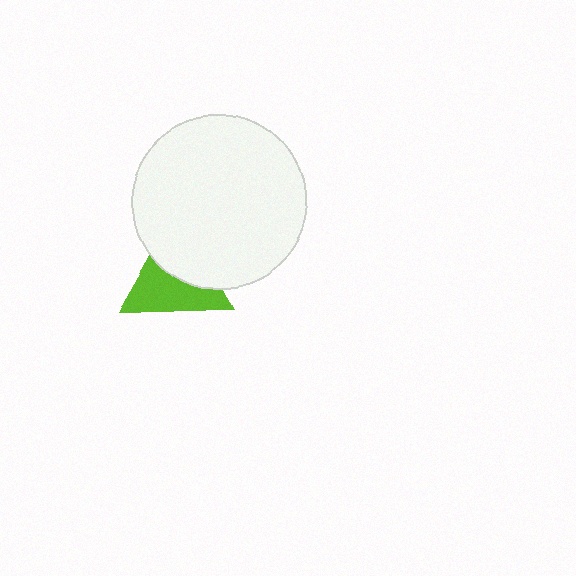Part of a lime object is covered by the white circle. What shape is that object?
It is a triangle.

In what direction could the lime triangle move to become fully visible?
The lime triangle could move down. That would shift it out from behind the white circle entirely.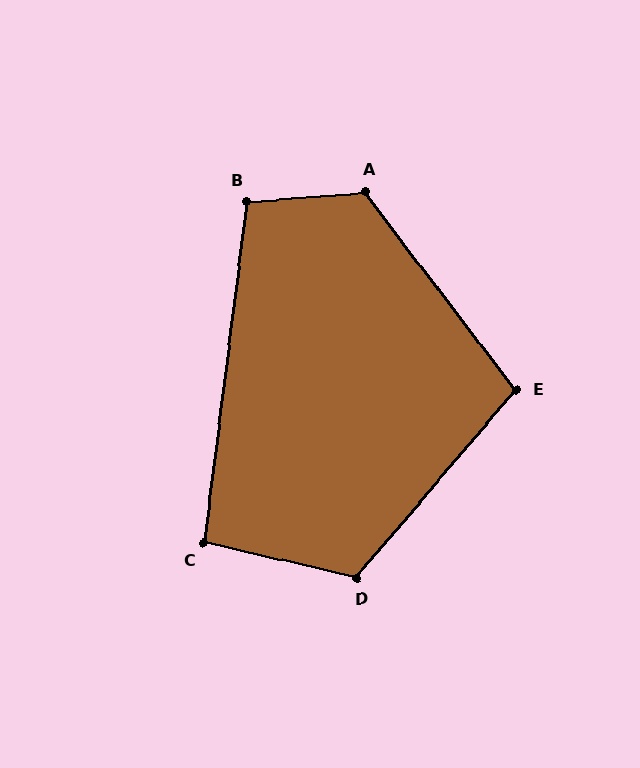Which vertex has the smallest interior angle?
C, at approximately 96 degrees.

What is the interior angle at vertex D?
Approximately 118 degrees (obtuse).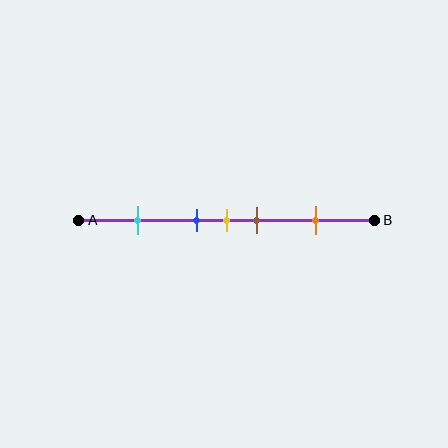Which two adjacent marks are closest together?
The blue and yellow marks are the closest adjacent pair.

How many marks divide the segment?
There are 5 marks dividing the segment.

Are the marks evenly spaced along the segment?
No, the marks are not evenly spaced.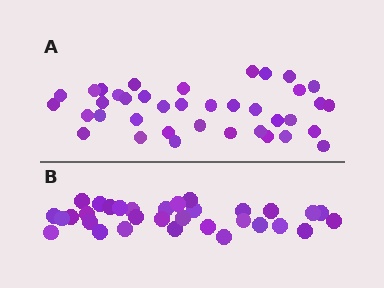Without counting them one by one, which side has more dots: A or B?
Region A (the top region) has more dots.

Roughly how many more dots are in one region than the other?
Region A has about 6 more dots than region B.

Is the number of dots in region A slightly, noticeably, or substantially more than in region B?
Region A has only slightly more — the two regions are fairly close. The ratio is roughly 1.2 to 1.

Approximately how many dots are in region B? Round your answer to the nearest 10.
About 30 dots. (The exact count is 32, which rounds to 30.)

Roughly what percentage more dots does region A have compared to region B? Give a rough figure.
About 20% more.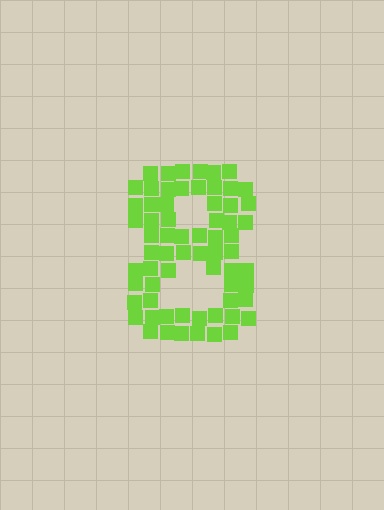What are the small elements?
The small elements are squares.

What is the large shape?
The large shape is the digit 8.